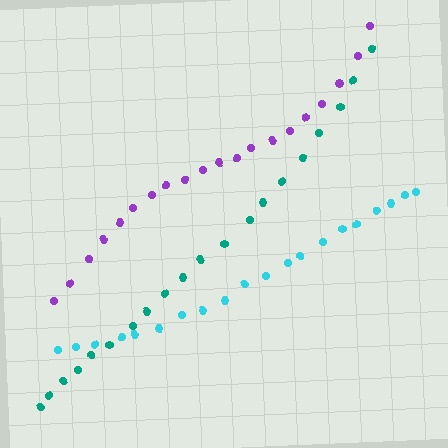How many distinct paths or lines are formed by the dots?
There are 3 distinct paths.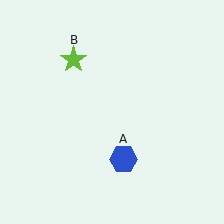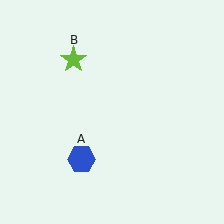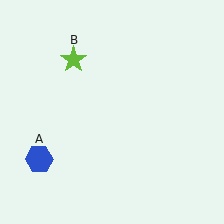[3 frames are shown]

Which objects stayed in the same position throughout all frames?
Lime star (object B) remained stationary.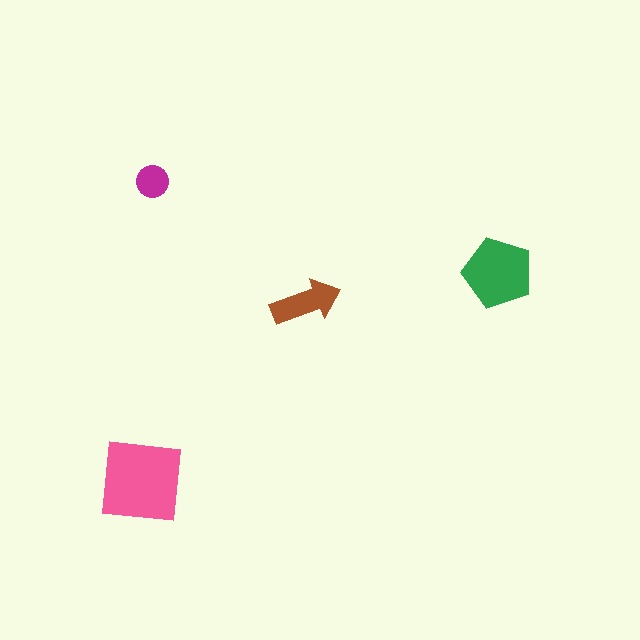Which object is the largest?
The pink square.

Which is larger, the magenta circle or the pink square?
The pink square.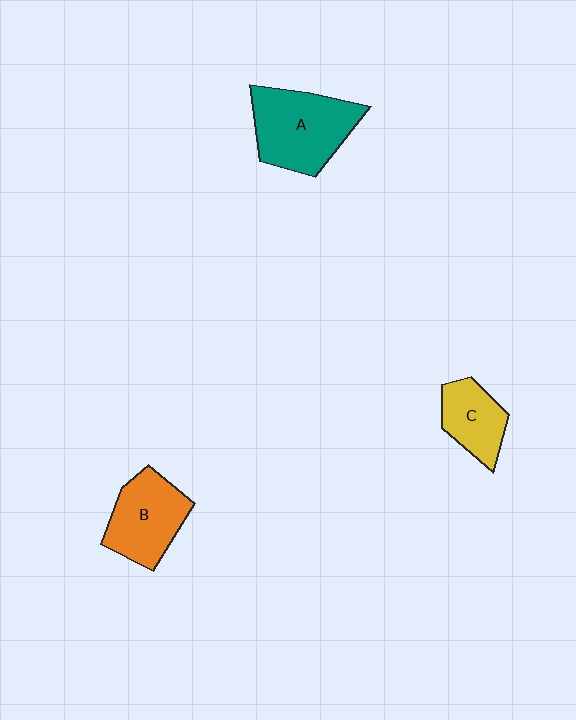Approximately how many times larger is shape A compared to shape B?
Approximately 1.3 times.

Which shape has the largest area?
Shape A (teal).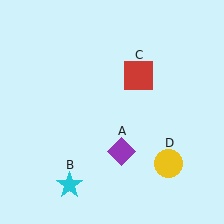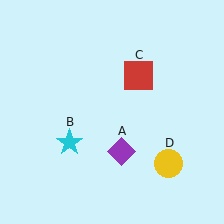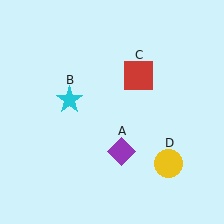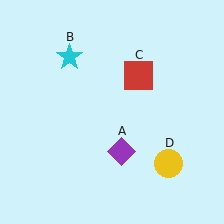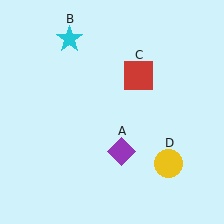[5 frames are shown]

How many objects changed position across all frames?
1 object changed position: cyan star (object B).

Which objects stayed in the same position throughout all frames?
Purple diamond (object A) and red square (object C) and yellow circle (object D) remained stationary.